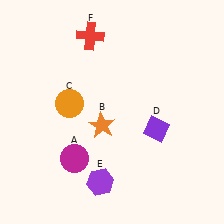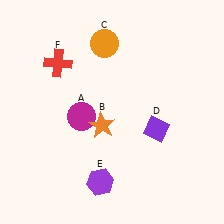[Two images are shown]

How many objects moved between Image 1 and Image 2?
3 objects moved between the two images.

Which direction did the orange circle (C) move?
The orange circle (C) moved up.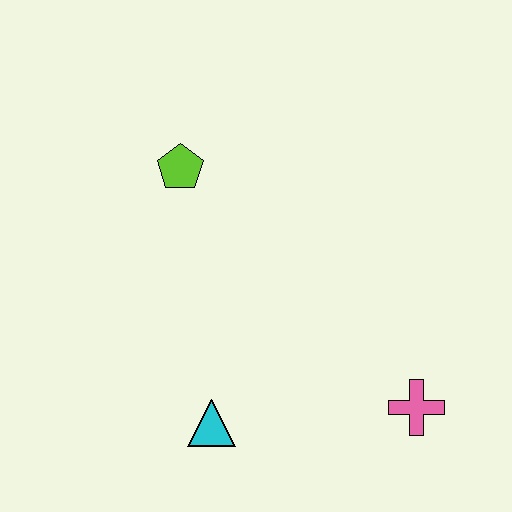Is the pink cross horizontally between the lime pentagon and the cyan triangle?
No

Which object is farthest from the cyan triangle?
The lime pentagon is farthest from the cyan triangle.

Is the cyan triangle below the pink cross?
Yes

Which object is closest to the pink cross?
The cyan triangle is closest to the pink cross.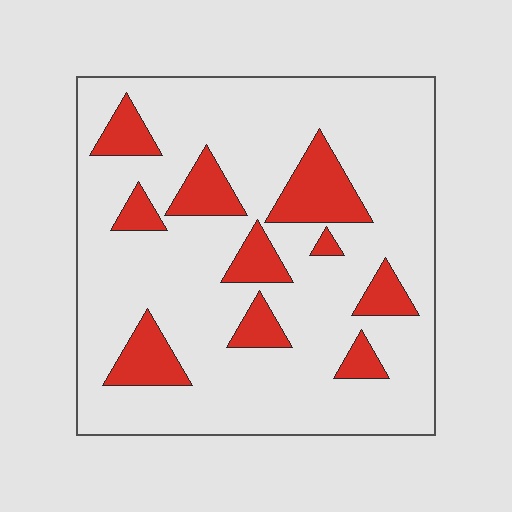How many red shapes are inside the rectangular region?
10.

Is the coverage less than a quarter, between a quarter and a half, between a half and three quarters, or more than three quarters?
Less than a quarter.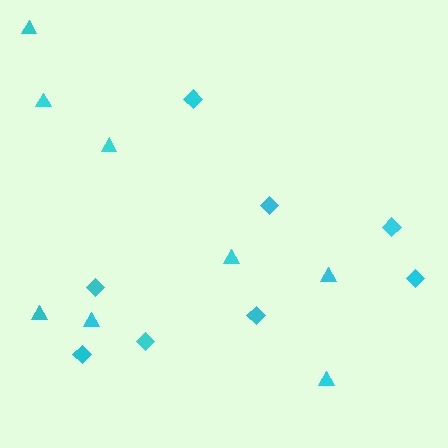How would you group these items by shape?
There are 2 groups: one group of triangles (8) and one group of diamonds (8).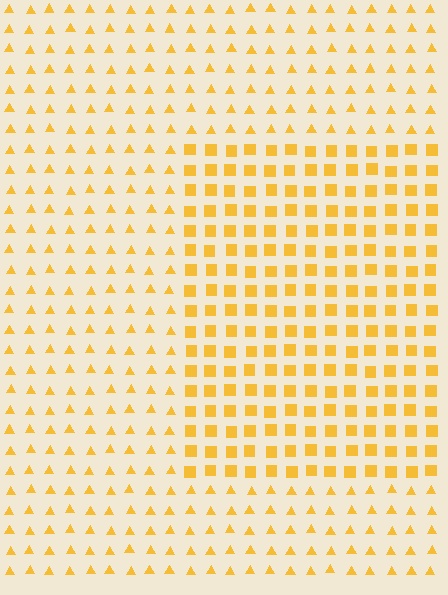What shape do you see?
I see a rectangle.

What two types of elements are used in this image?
The image uses squares inside the rectangle region and triangles outside it.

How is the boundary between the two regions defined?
The boundary is defined by a change in element shape: squares inside vs. triangles outside. All elements share the same color and spacing.